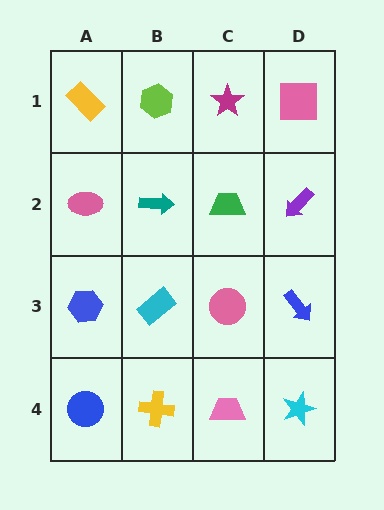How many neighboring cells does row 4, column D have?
2.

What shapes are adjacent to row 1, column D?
A purple arrow (row 2, column D), a magenta star (row 1, column C).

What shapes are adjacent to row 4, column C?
A pink circle (row 3, column C), a yellow cross (row 4, column B), a cyan star (row 4, column D).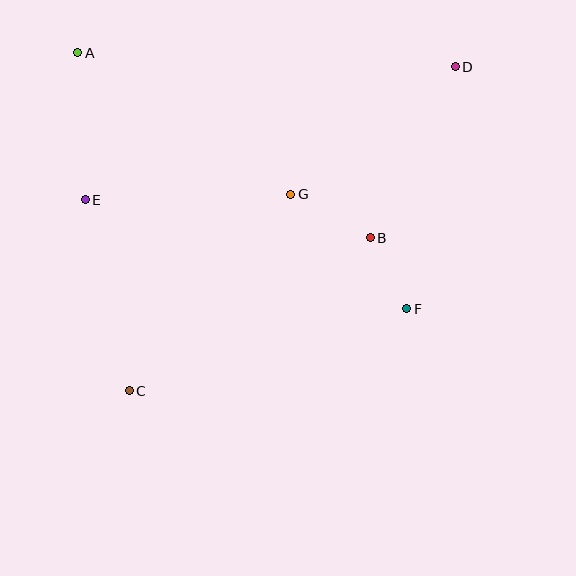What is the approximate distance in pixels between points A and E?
The distance between A and E is approximately 147 pixels.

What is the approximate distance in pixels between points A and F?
The distance between A and F is approximately 417 pixels.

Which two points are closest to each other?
Points B and F are closest to each other.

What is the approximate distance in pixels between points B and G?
The distance between B and G is approximately 90 pixels.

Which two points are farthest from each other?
Points C and D are farthest from each other.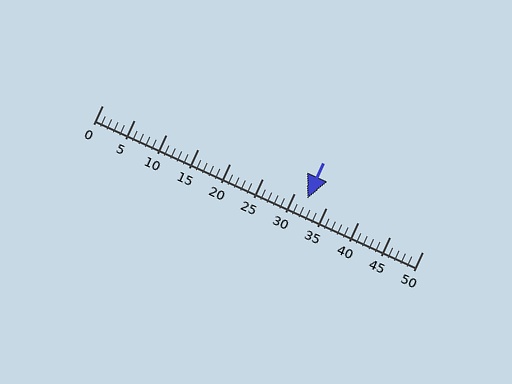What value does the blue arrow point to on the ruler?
The blue arrow points to approximately 32.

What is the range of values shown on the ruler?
The ruler shows values from 0 to 50.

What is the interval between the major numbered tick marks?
The major tick marks are spaced 5 units apart.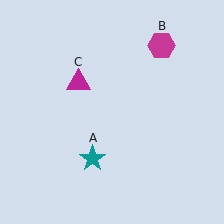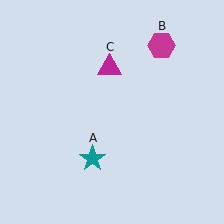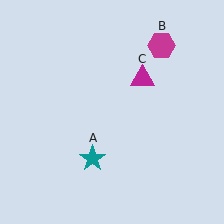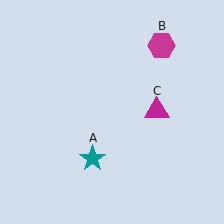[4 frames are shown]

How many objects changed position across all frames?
1 object changed position: magenta triangle (object C).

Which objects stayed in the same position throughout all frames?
Teal star (object A) and magenta hexagon (object B) remained stationary.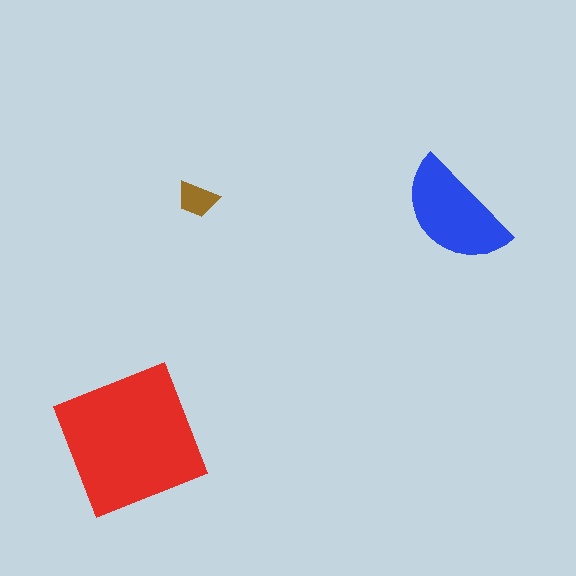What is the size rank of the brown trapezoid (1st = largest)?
3rd.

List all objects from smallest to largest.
The brown trapezoid, the blue semicircle, the red square.